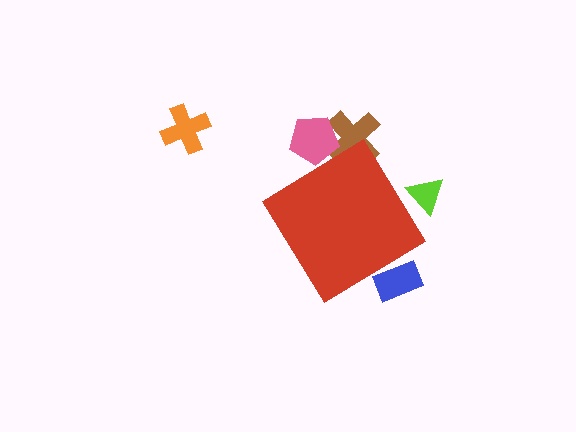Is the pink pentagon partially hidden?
Yes, the pink pentagon is partially hidden behind the red diamond.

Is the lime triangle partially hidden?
Yes, the lime triangle is partially hidden behind the red diamond.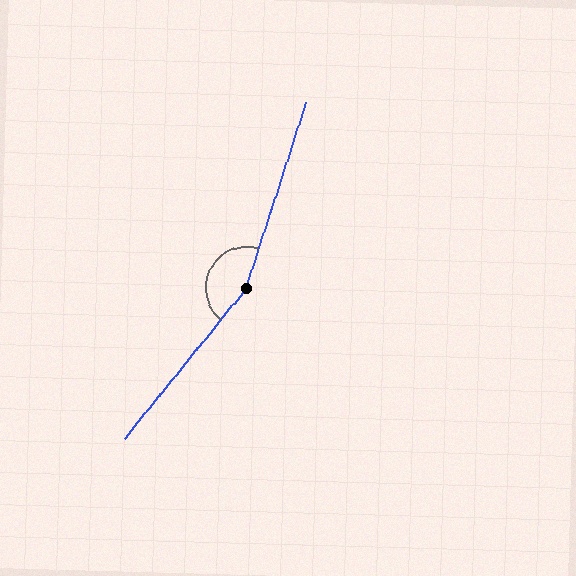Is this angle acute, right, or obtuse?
It is obtuse.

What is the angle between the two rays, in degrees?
Approximately 159 degrees.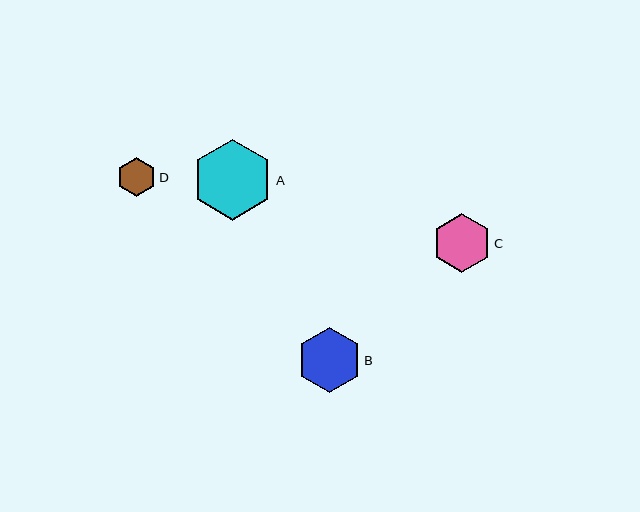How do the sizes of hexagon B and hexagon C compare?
Hexagon B and hexagon C are approximately the same size.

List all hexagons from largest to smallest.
From largest to smallest: A, B, C, D.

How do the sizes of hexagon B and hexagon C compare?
Hexagon B and hexagon C are approximately the same size.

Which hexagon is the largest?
Hexagon A is the largest with a size of approximately 81 pixels.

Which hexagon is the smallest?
Hexagon D is the smallest with a size of approximately 39 pixels.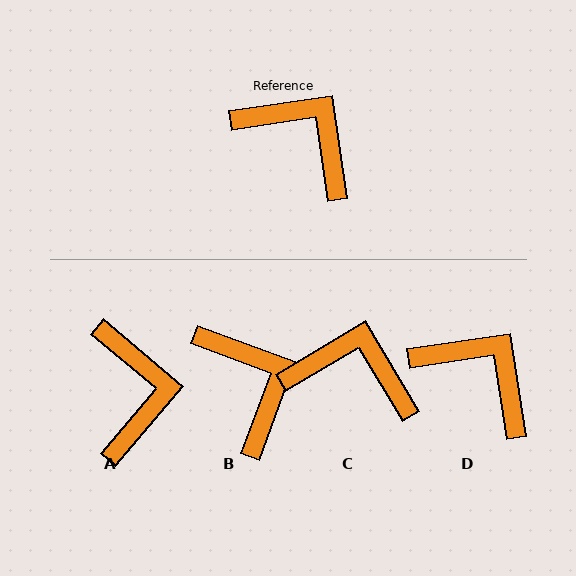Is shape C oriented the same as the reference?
No, it is off by about 22 degrees.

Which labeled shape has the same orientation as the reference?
D.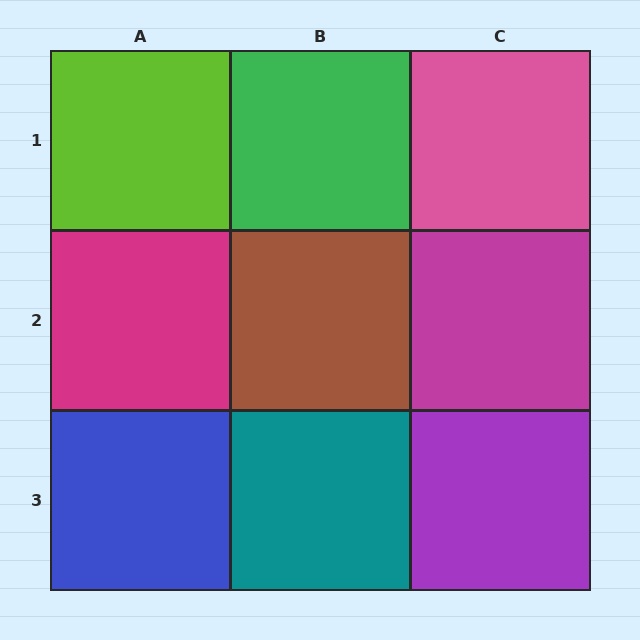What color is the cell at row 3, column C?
Purple.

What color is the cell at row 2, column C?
Magenta.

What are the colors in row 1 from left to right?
Lime, green, pink.